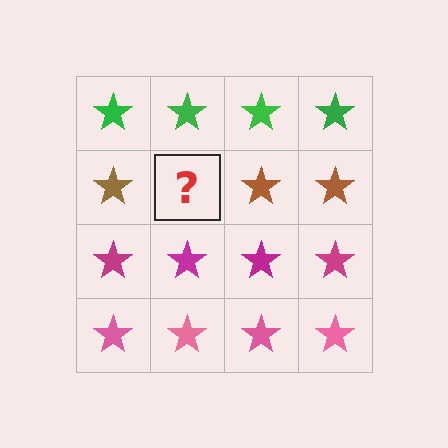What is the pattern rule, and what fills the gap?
The rule is that each row has a consistent color. The gap should be filled with a brown star.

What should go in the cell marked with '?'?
The missing cell should contain a brown star.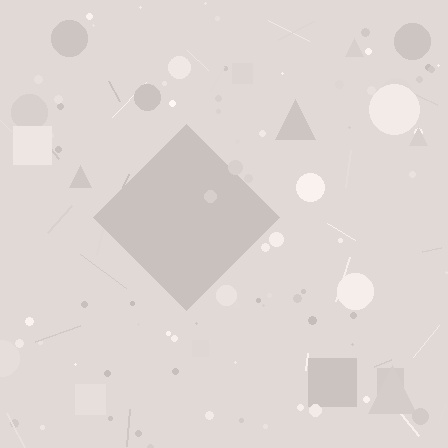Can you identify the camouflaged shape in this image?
The camouflaged shape is a diamond.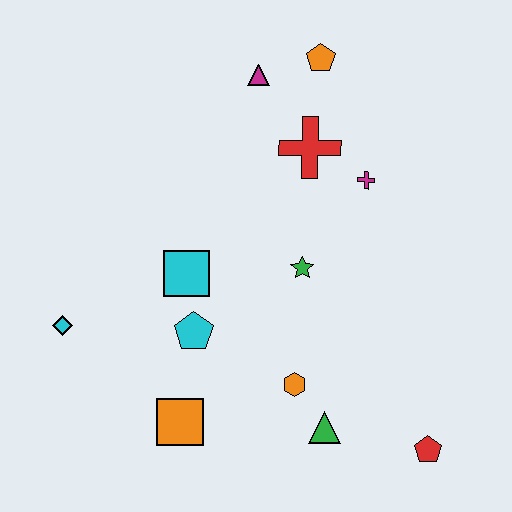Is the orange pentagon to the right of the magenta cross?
No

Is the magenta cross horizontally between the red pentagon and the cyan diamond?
Yes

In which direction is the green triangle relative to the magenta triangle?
The green triangle is below the magenta triangle.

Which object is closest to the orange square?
The cyan pentagon is closest to the orange square.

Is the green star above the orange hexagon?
Yes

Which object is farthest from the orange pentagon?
The red pentagon is farthest from the orange pentagon.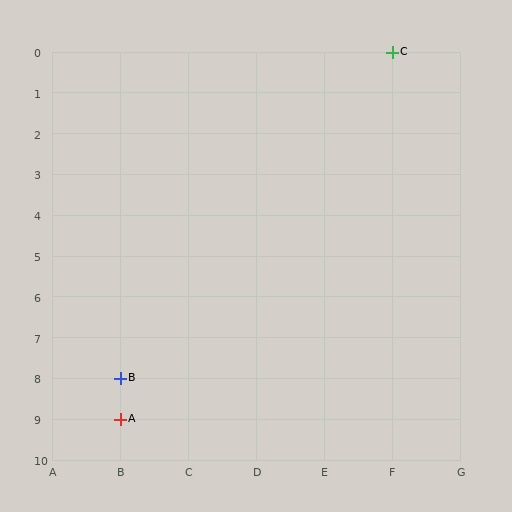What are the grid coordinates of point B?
Point B is at grid coordinates (B, 8).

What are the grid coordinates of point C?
Point C is at grid coordinates (F, 0).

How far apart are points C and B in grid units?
Points C and B are 4 columns and 8 rows apart (about 8.9 grid units diagonally).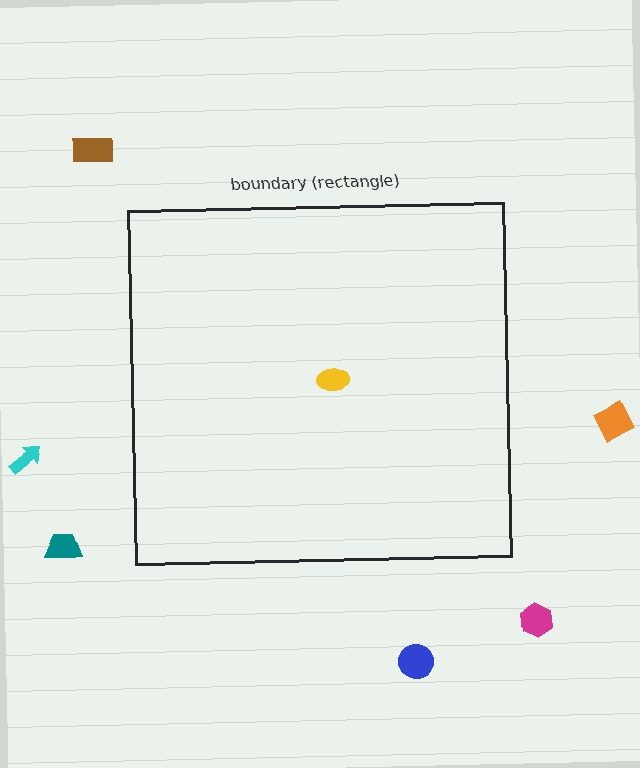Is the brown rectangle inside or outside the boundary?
Outside.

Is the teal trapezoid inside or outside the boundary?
Outside.